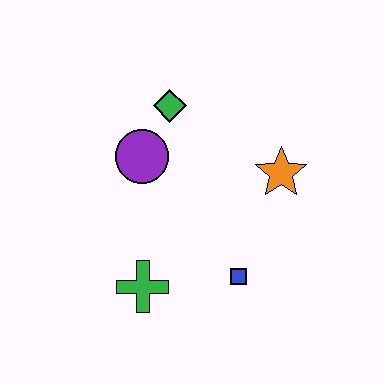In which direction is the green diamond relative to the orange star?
The green diamond is to the left of the orange star.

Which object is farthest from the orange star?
The green cross is farthest from the orange star.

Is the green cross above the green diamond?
No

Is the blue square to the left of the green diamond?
No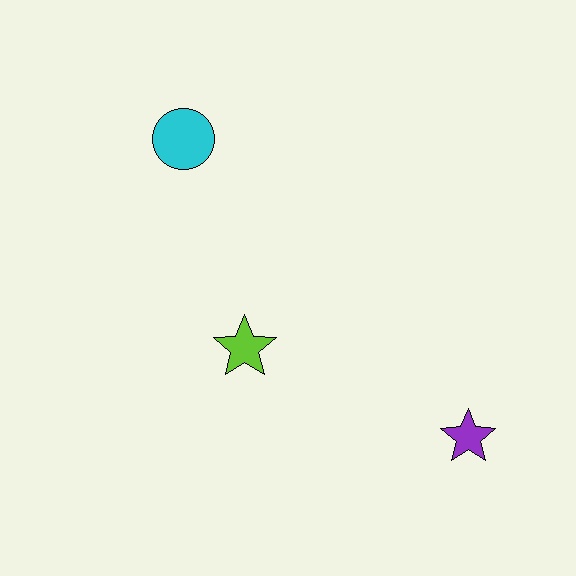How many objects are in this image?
There are 3 objects.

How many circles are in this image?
There is 1 circle.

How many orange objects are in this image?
There are no orange objects.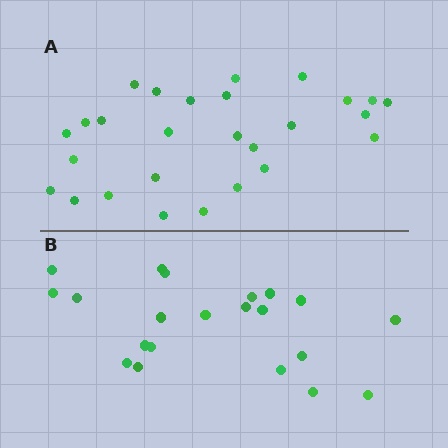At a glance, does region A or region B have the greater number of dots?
Region A (the top region) has more dots.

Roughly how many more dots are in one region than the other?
Region A has about 6 more dots than region B.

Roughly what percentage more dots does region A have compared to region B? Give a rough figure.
About 30% more.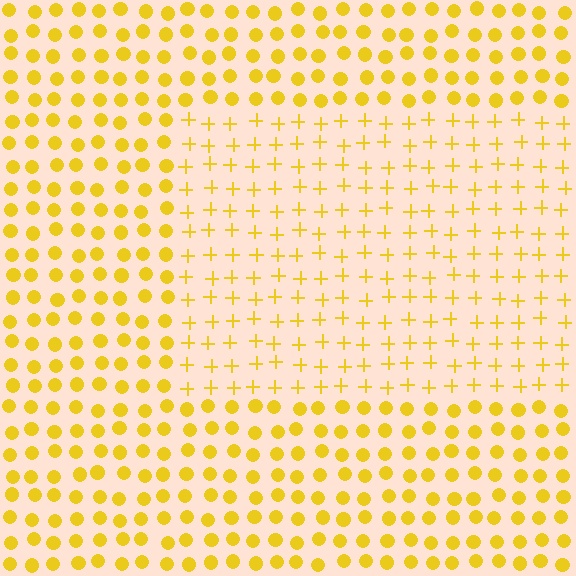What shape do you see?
I see a rectangle.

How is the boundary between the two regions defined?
The boundary is defined by a change in element shape: plus signs inside vs. circles outside. All elements share the same color and spacing.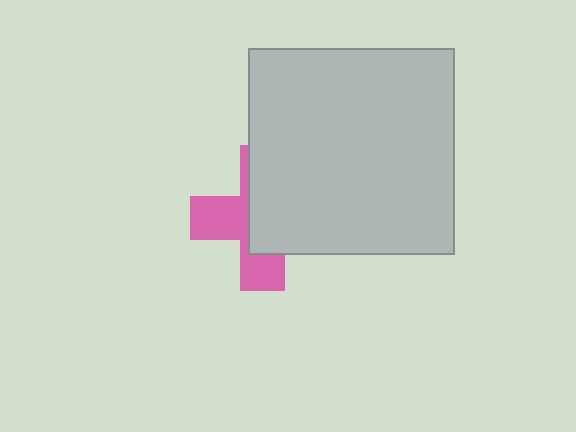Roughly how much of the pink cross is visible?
A small part of it is visible (roughly 43%).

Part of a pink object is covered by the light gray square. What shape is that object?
It is a cross.